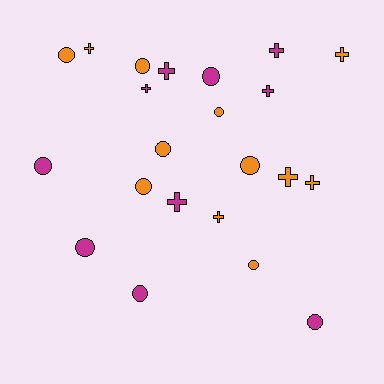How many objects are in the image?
There are 22 objects.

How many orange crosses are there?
There are 5 orange crosses.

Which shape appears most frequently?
Circle, with 12 objects.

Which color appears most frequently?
Orange, with 12 objects.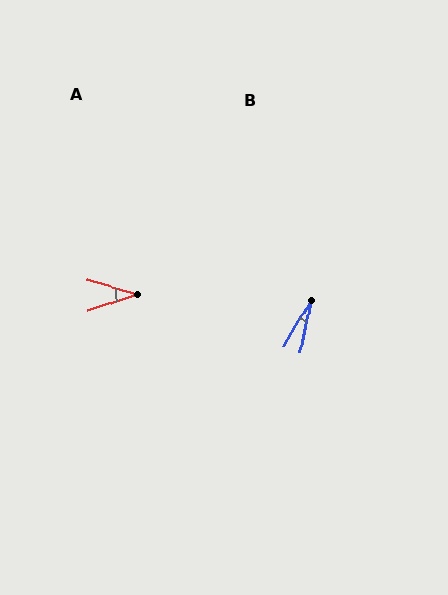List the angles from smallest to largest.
B (19°), A (35°).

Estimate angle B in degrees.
Approximately 19 degrees.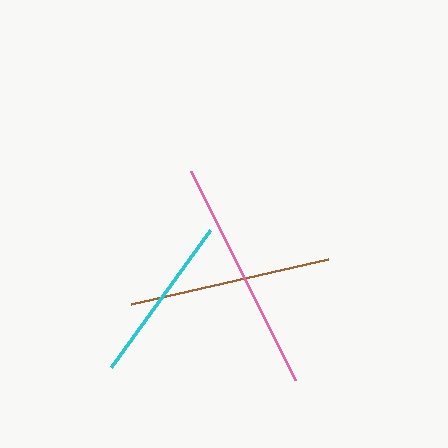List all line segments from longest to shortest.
From longest to shortest: pink, brown, cyan.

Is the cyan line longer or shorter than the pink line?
The pink line is longer than the cyan line.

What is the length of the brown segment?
The brown segment is approximately 202 pixels long.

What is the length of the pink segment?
The pink segment is approximately 233 pixels long.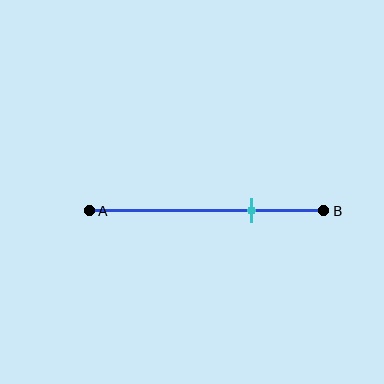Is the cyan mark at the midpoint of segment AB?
No, the mark is at about 70% from A, not at the 50% midpoint.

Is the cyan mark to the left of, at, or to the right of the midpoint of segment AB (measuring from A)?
The cyan mark is to the right of the midpoint of segment AB.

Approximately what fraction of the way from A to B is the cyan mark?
The cyan mark is approximately 70% of the way from A to B.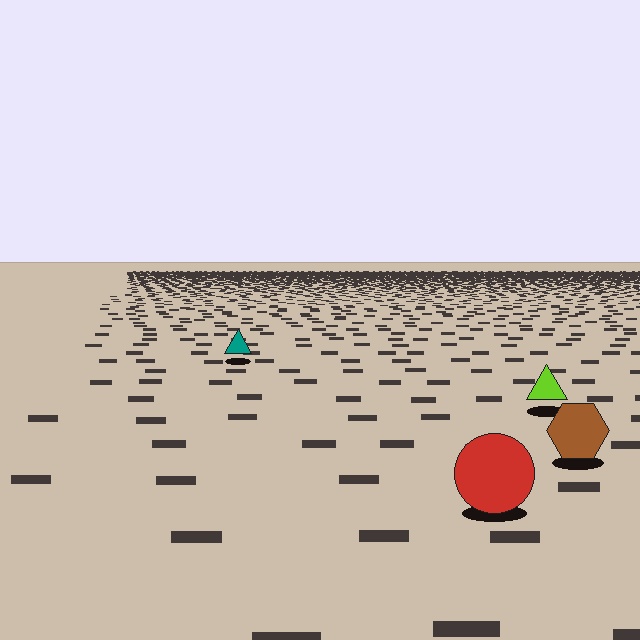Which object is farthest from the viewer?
The teal triangle is farthest from the viewer. It appears smaller and the ground texture around it is denser.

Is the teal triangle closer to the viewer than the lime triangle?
No. The lime triangle is closer — you can tell from the texture gradient: the ground texture is coarser near it.